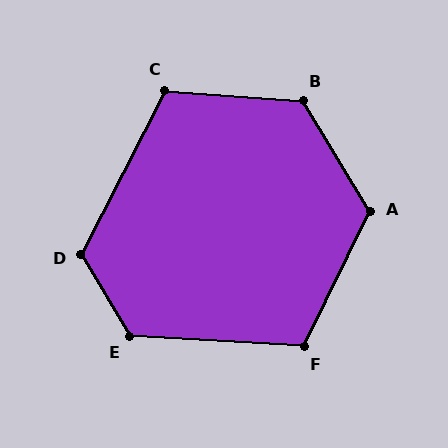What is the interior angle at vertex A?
Approximately 123 degrees (obtuse).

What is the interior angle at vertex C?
Approximately 113 degrees (obtuse).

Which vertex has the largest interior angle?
B, at approximately 125 degrees.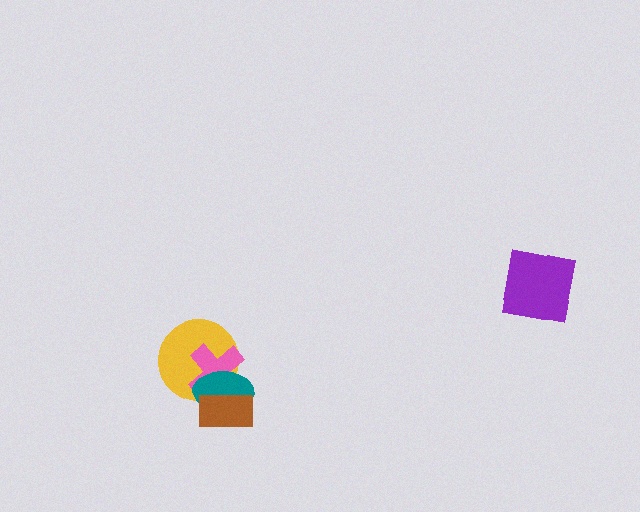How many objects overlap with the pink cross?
3 objects overlap with the pink cross.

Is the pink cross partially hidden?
Yes, it is partially covered by another shape.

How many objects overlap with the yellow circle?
3 objects overlap with the yellow circle.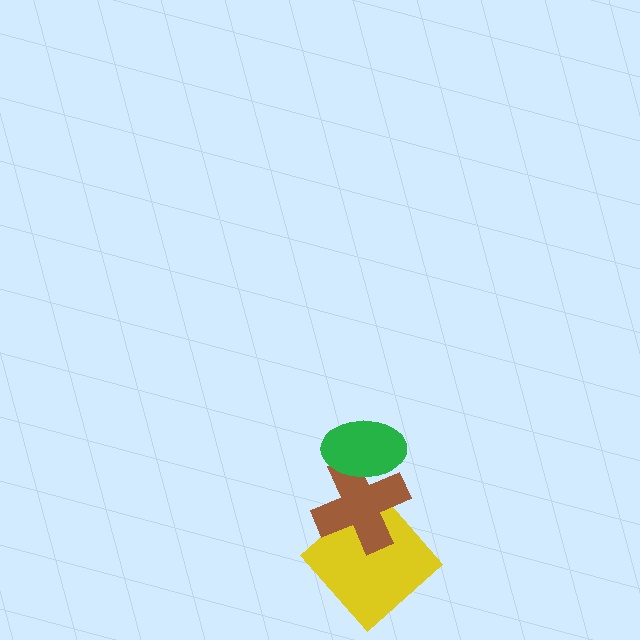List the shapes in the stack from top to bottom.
From top to bottom: the green ellipse, the brown cross, the yellow diamond.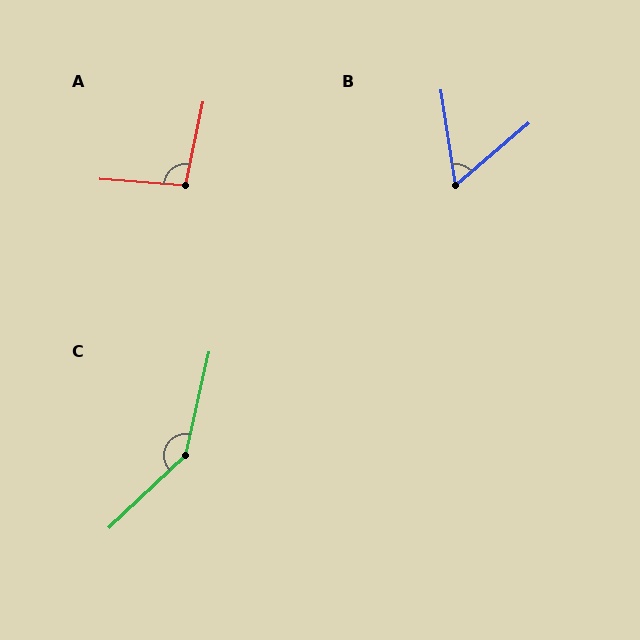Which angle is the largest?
C, at approximately 146 degrees.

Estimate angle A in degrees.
Approximately 98 degrees.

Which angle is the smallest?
B, at approximately 58 degrees.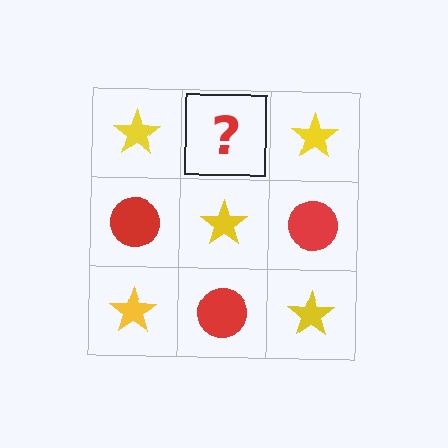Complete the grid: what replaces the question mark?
The question mark should be replaced with a red circle.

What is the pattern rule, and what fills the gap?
The rule is that it alternates yellow star and red circle in a checkerboard pattern. The gap should be filled with a red circle.